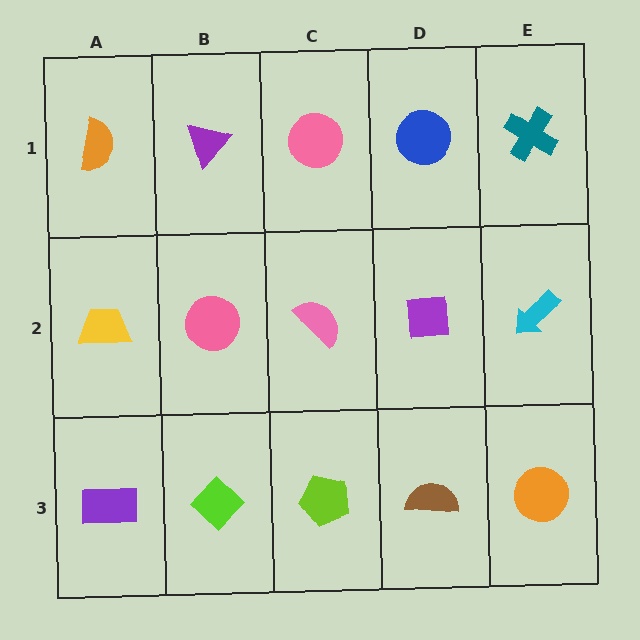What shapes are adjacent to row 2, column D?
A blue circle (row 1, column D), a brown semicircle (row 3, column D), a pink semicircle (row 2, column C), a cyan arrow (row 2, column E).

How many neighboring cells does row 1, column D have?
3.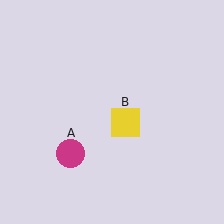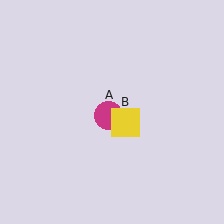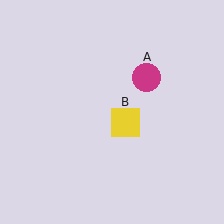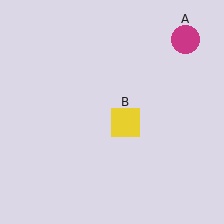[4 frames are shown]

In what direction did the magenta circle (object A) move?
The magenta circle (object A) moved up and to the right.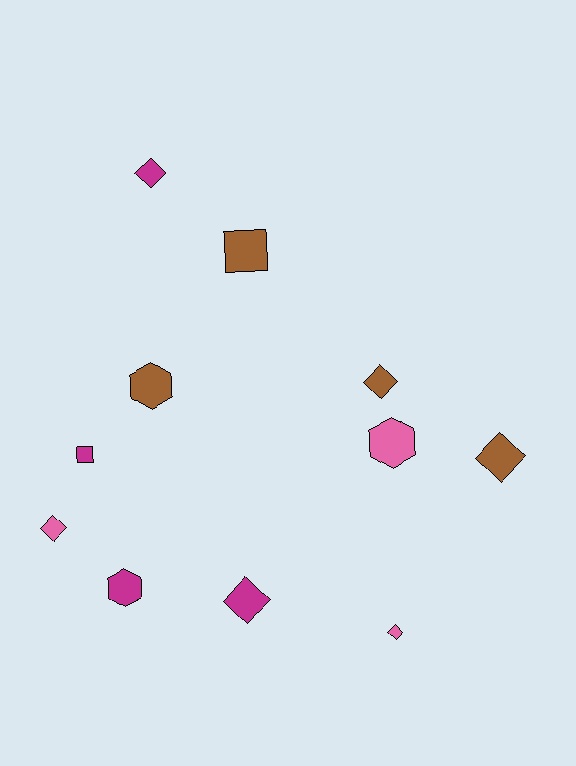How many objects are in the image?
There are 11 objects.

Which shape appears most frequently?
Diamond, with 6 objects.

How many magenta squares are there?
There is 1 magenta square.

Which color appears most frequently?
Magenta, with 4 objects.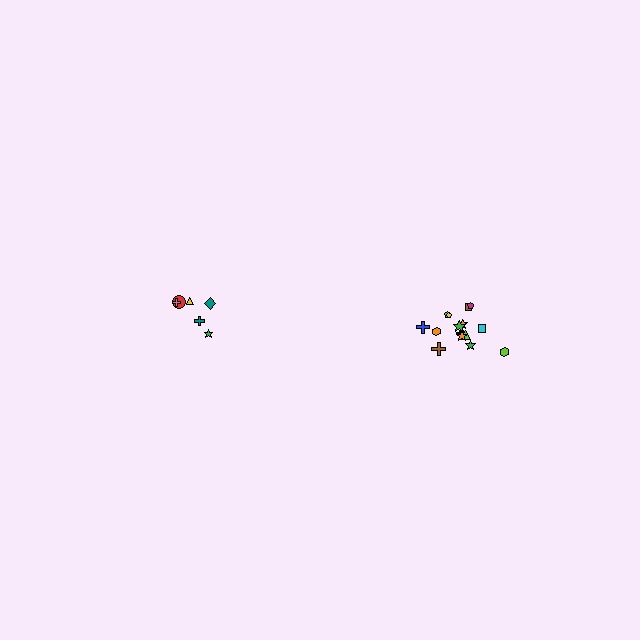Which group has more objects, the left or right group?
The right group.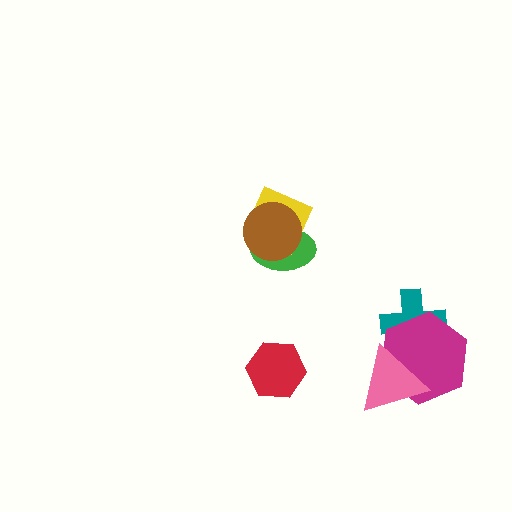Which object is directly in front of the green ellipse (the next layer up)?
The yellow diamond is directly in front of the green ellipse.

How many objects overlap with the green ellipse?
2 objects overlap with the green ellipse.